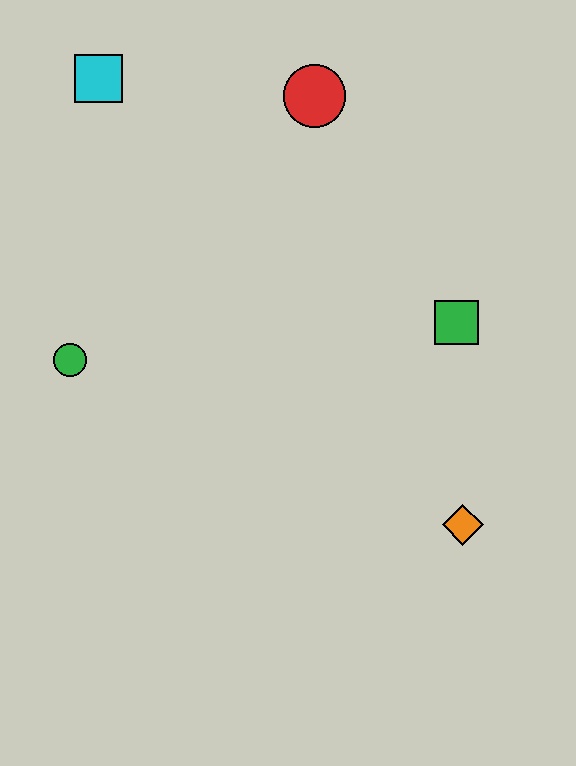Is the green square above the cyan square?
No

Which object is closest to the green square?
The orange diamond is closest to the green square.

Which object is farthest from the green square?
The cyan square is farthest from the green square.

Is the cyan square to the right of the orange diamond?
No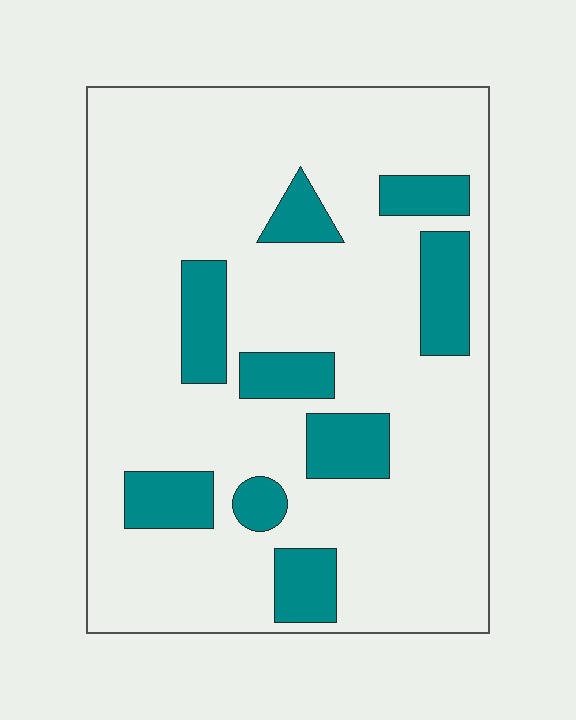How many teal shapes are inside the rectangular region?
9.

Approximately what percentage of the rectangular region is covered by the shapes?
Approximately 20%.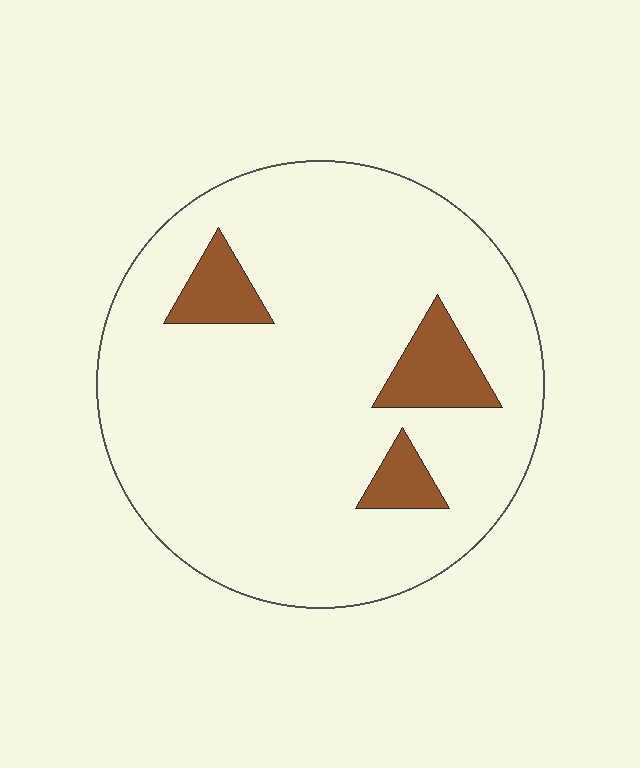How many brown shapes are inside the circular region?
3.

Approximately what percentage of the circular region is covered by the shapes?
Approximately 10%.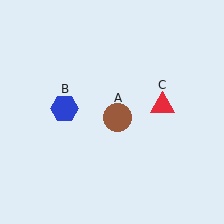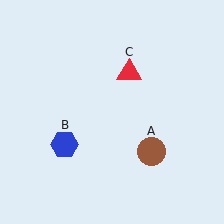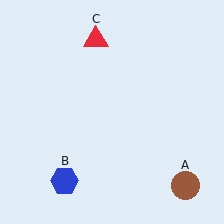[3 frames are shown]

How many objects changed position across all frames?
3 objects changed position: brown circle (object A), blue hexagon (object B), red triangle (object C).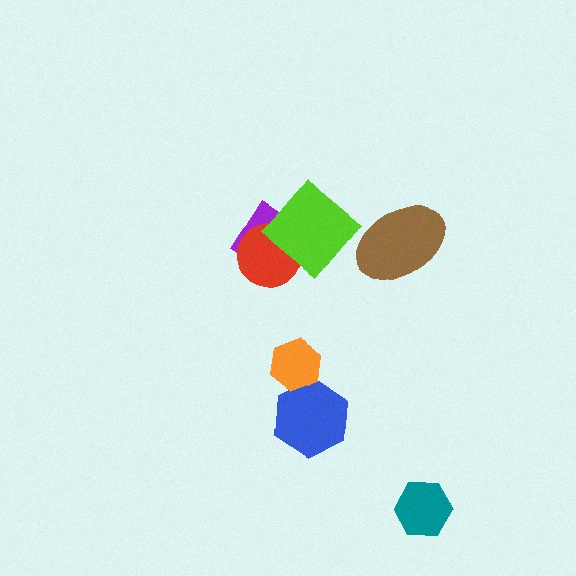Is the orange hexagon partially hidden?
No, no other shape covers it.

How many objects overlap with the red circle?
2 objects overlap with the red circle.